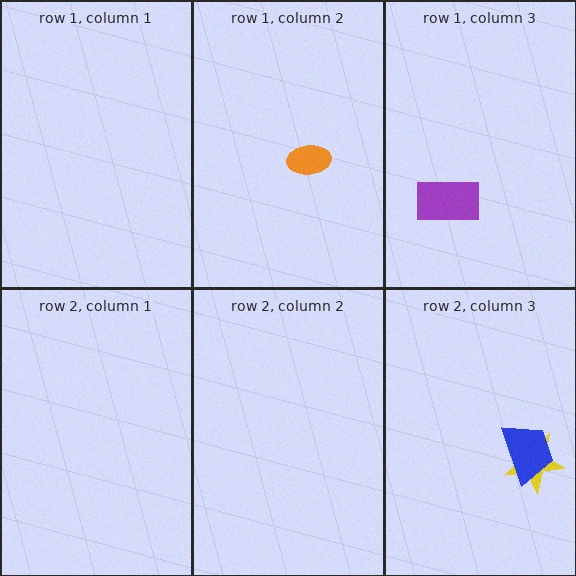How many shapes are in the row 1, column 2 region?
1.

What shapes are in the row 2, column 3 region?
The yellow star, the blue trapezoid.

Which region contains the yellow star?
The row 2, column 3 region.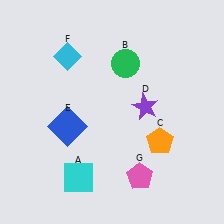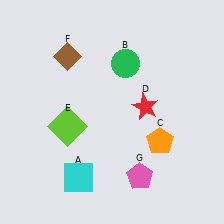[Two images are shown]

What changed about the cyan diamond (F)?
In Image 1, F is cyan. In Image 2, it changed to brown.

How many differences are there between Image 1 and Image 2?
There are 3 differences between the two images.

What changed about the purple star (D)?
In Image 1, D is purple. In Image 2, it changed to red.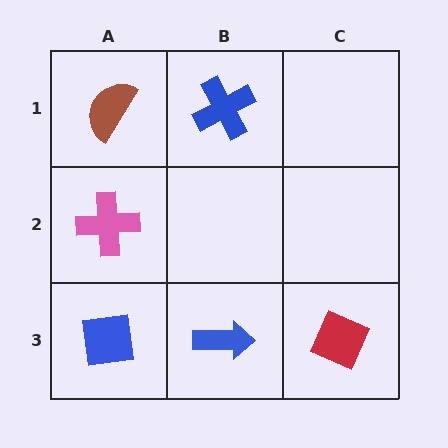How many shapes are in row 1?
2 shapes.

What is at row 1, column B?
A blue cross.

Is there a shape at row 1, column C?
No, that cell is empty.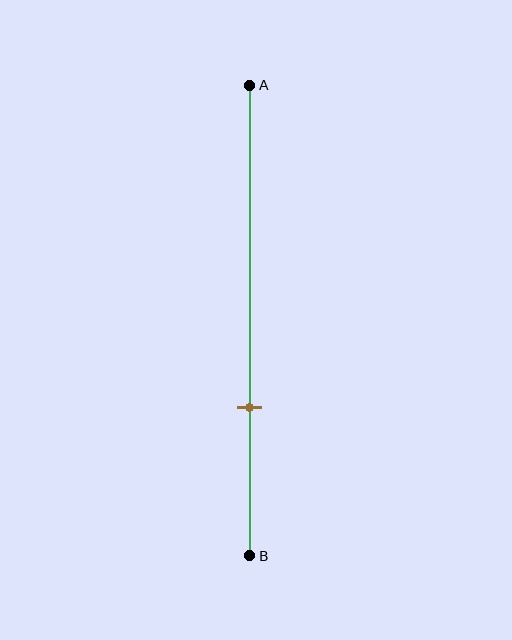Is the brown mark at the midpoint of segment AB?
No, the mark is at about 70% from A, not at the 50% midpoint.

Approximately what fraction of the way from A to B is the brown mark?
The brown mark is approximately 70% of the way from A to B.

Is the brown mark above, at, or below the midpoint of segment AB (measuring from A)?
The brown mark is below the midpoint of segment AB.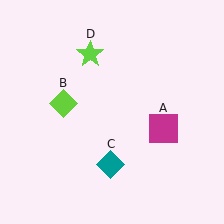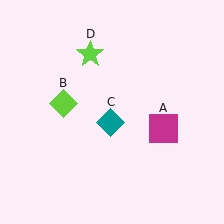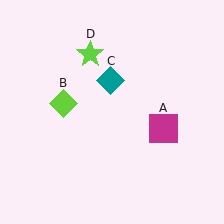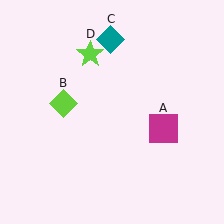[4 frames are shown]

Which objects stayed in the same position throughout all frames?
Magenta square (object A) and lime diamond (object B) and lime star (object D) remained stationary.